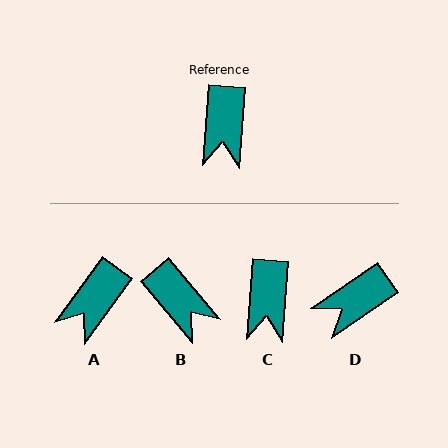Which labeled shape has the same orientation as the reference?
C.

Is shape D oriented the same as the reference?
No, it is off by about 51 degrees.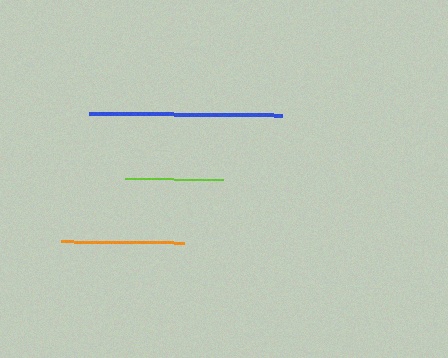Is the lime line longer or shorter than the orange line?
The orange line is longer than the lime line.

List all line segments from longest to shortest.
From longest to shortest: blue, orange, lime.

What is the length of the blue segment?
The blue segment is approximately 193 pixels long.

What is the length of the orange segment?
The orange segment is approximately 123 pixels long.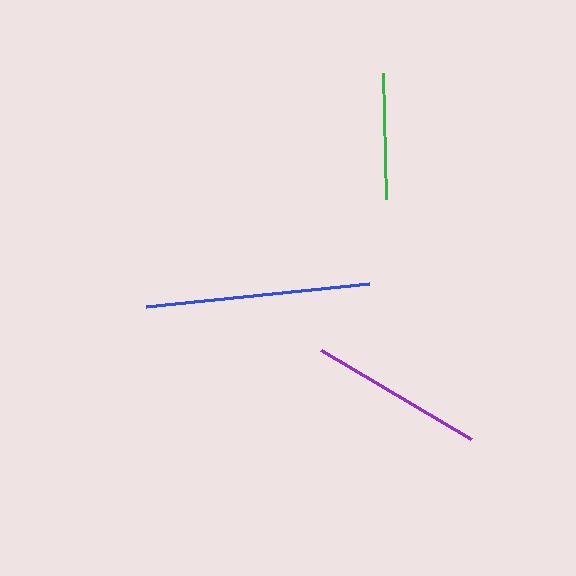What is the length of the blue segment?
The blue segment is approximately 224 pixels long.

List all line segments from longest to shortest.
From longest to shortest: blue, purple, green.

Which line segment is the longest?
The blue line is the longest at approximately 224 pixels.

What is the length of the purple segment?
The purple segment is approximately 174 pixels long.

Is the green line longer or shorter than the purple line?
The purple line is longer than the green line.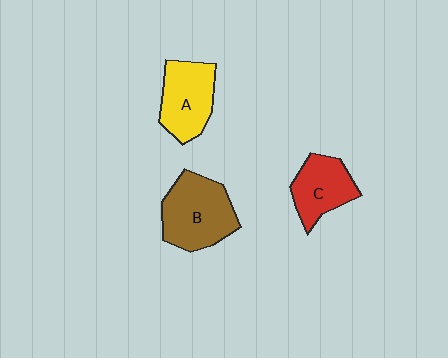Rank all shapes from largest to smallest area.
From largest to smallest: B (brown), A (yellow), C (red).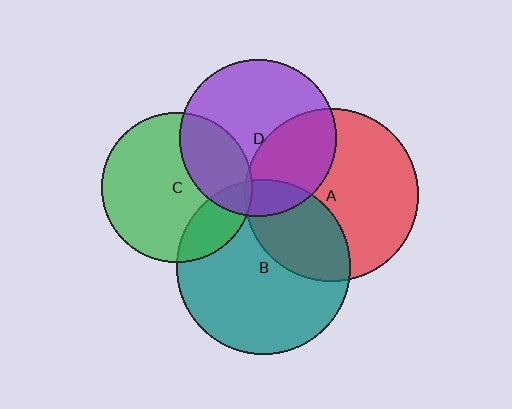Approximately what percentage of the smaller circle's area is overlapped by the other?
Approximately 15%.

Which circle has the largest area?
Circle B (teal).